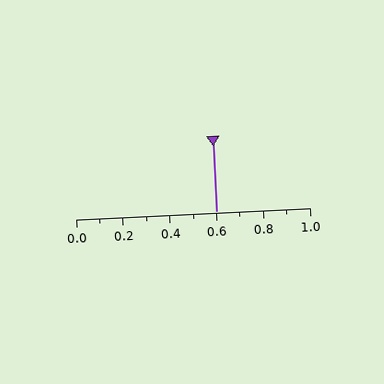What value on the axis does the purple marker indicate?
The marker indicates approximately 0.6.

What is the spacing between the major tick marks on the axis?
The major ticks are spaced 0.2 apart.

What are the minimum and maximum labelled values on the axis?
The axis runs from 0.0 to 1.0.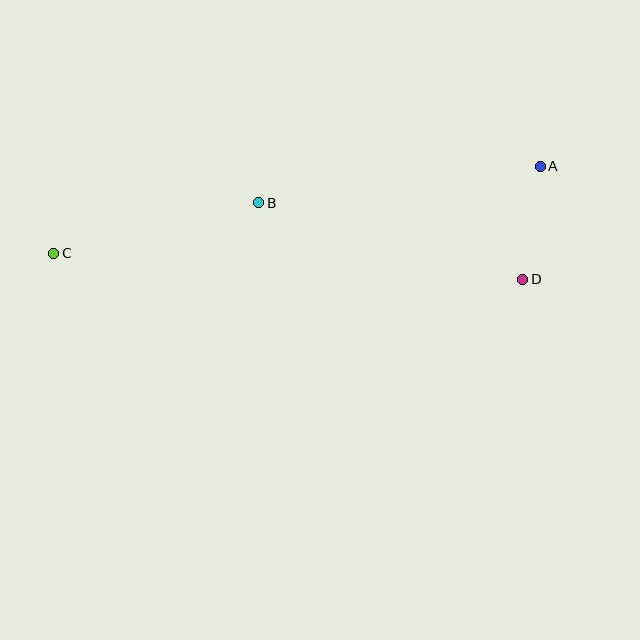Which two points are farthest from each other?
Points A and C are farthest from each other.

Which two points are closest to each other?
Points A and D are closest to each other.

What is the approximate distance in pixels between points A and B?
The distance between A and B is approximately 284 pixels.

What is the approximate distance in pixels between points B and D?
The distance between B and D is approximately 275 pixels.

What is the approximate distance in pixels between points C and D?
The distance between C and D is approximately 470 pixels.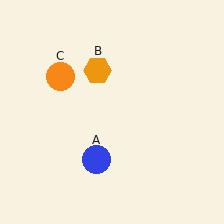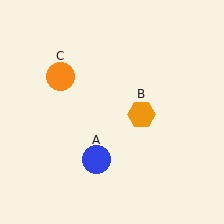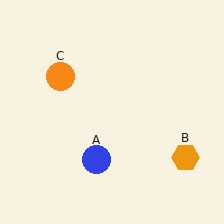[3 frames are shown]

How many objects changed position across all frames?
1 object changed position: orange hexagon (object B).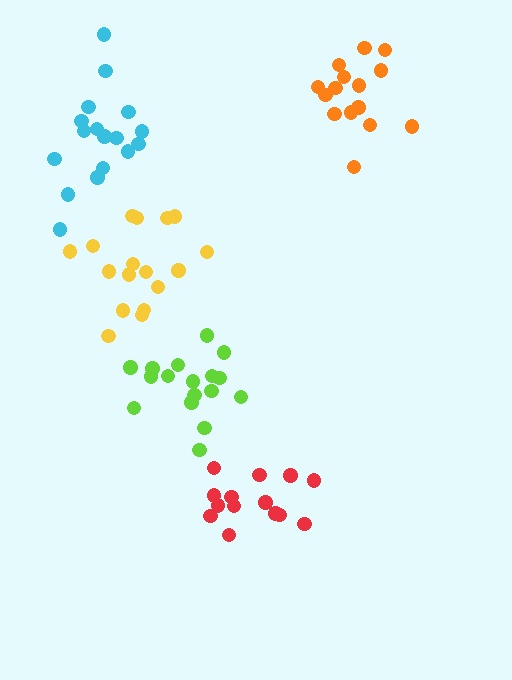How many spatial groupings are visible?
There are 5 spatial groupings.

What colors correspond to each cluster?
The clusters are colored: red, yellow, lime, orange, cyan.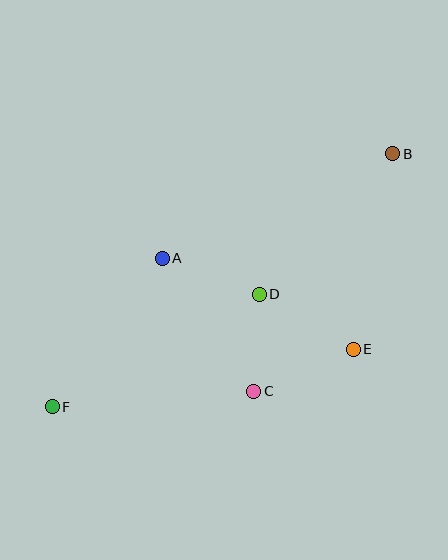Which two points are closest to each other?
Points C and D are closest to each other.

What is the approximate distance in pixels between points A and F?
The distance between A and F is approximately 185 pixels.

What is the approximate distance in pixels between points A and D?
The distance between A and D is approximately 103 pixels.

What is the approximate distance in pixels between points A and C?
The distance between A and C is approximately 161 pixels.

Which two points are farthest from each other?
Points B and F are farthest from each other.